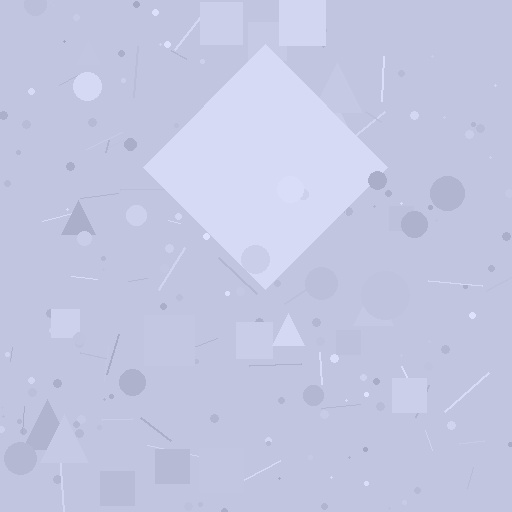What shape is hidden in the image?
A diamond is hidden in the image.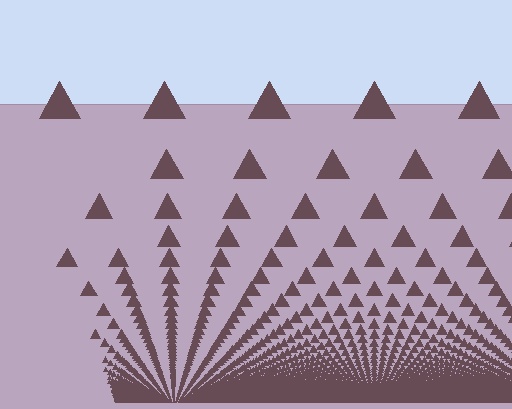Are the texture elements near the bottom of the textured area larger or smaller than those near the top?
Smaller. The gradient is inverted — elements near the bottom are smaller and denser.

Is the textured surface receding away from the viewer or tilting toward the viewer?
The surface appears to tilt toward the viewer. Texture elements get larger and sparser toward the top.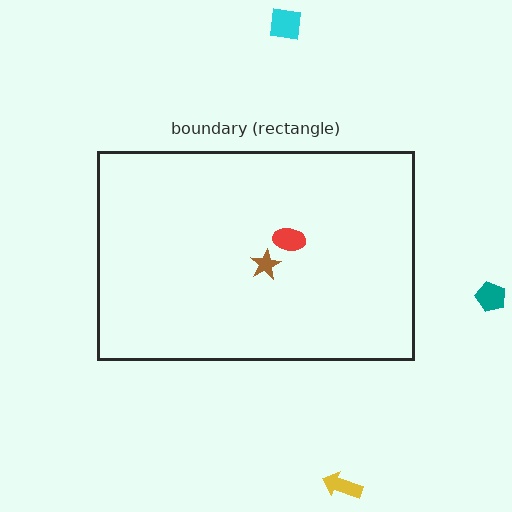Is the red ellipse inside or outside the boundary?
Inside.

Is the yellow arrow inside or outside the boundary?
Outside.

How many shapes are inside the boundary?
2 inside, 3 outside.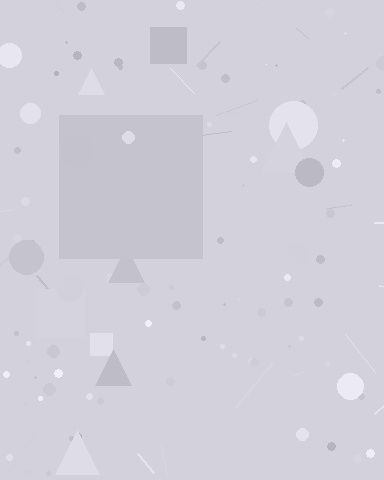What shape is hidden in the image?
A square is hidden in the image.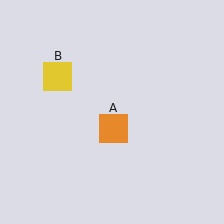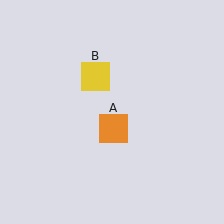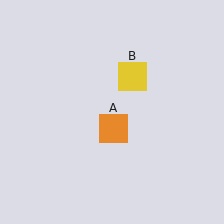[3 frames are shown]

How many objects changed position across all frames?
1 object changed position: yellow square (object B).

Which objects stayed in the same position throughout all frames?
Orange square (object A) remained stationary.